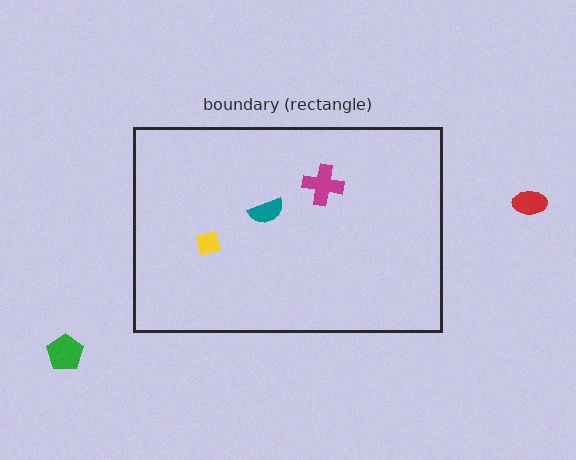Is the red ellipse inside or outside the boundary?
Outside.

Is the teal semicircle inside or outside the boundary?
Inside.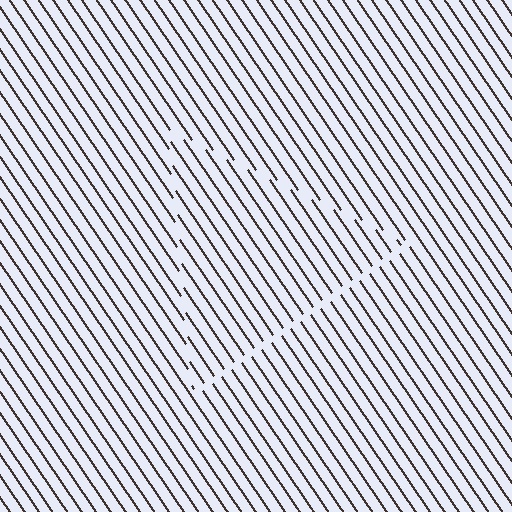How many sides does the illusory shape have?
3 sides — the line-ends trace a triangle.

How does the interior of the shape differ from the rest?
The interior of the shape contains the same grating, shifted by half a period — the contour is defined by the phase discontinuity where line-ends from the inner and outer gratings abut.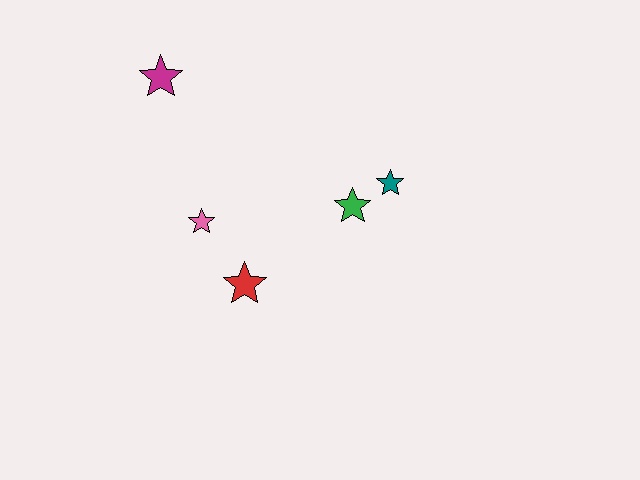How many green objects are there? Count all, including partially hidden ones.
There is 1 green object.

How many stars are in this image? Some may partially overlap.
There are 5 stars.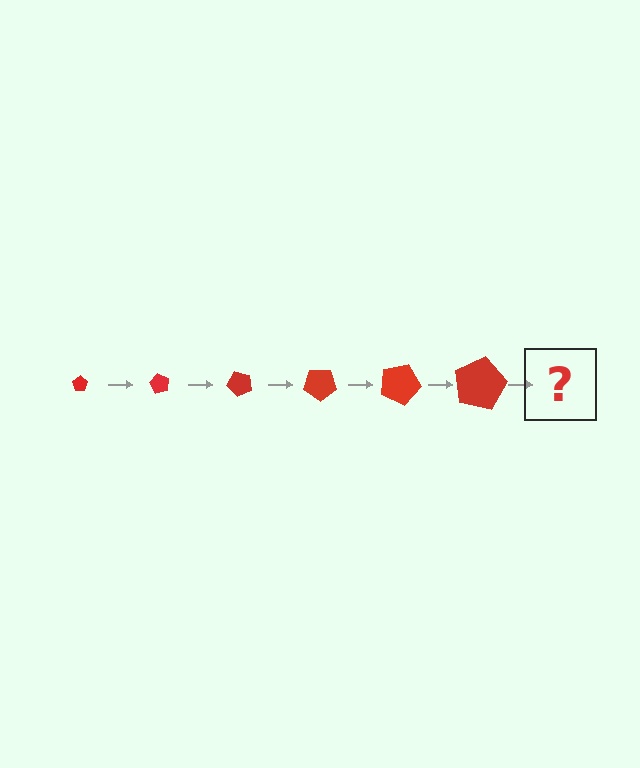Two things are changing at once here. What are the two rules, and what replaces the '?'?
The two rules are that the pentagon grows larger each step and it rotates 60 degrees each step. The '?' should be a pentagon, larger than the previous one and rotated 360 degrees from the start.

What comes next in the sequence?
The next element should be a pentagon, larger than the previous one and rotated 360 degrees from the start.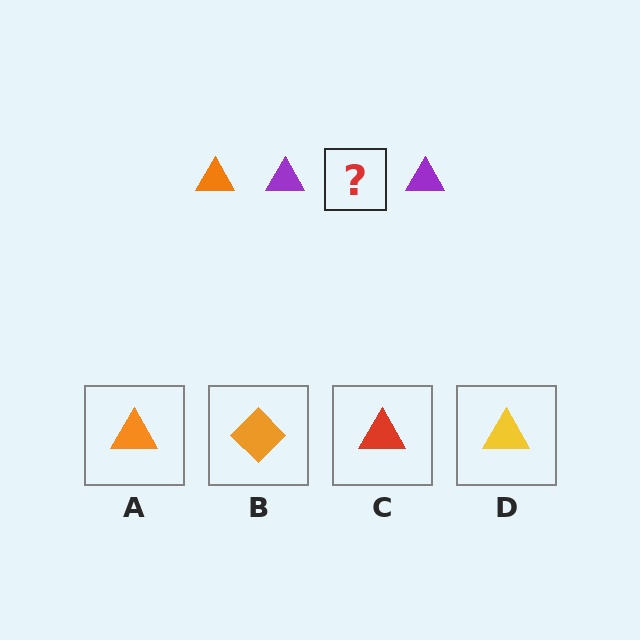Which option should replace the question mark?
Option A.